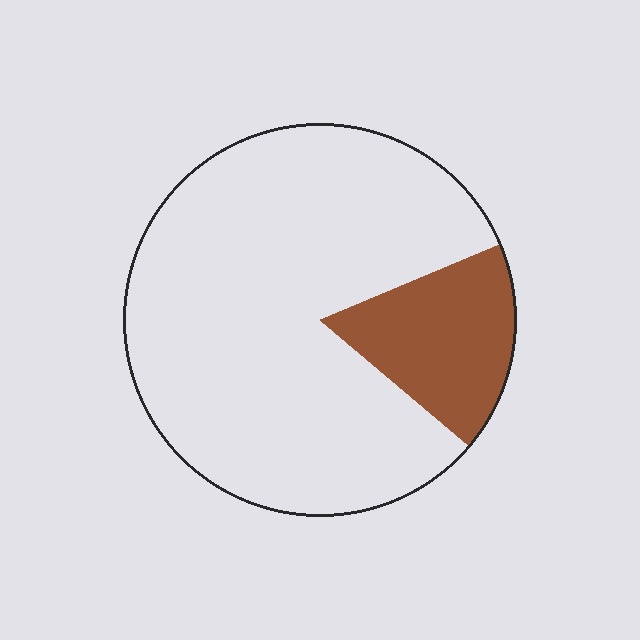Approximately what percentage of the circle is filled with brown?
Approximately 20%.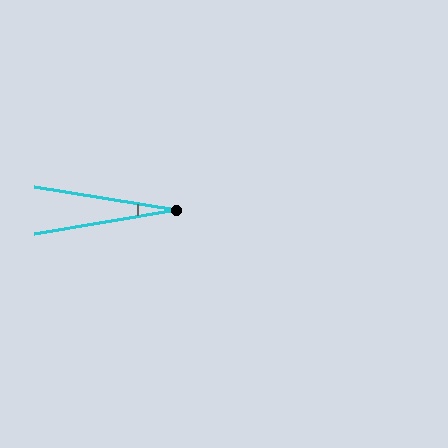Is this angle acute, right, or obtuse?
It is acute.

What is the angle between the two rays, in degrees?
Approximately 19 degrees.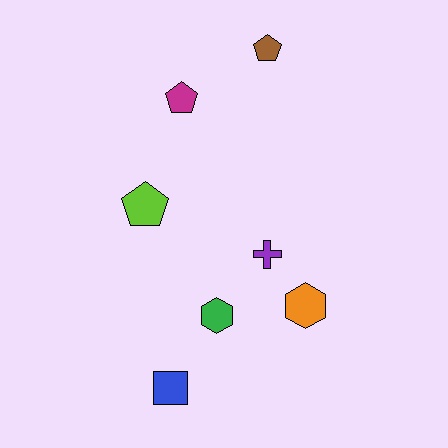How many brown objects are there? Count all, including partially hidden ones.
There is 1 brown object.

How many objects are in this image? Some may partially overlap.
There are 7 objects.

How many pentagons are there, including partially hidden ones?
There are 3 pentagons.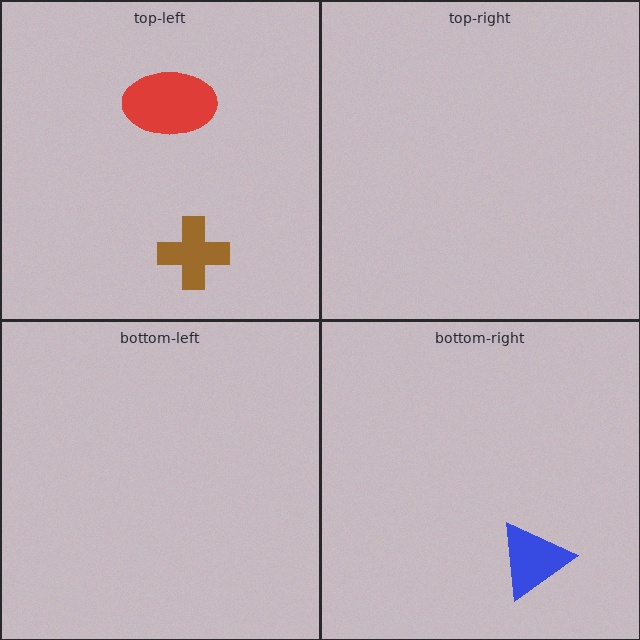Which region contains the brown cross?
The top-left region.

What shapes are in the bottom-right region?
The blue triangle.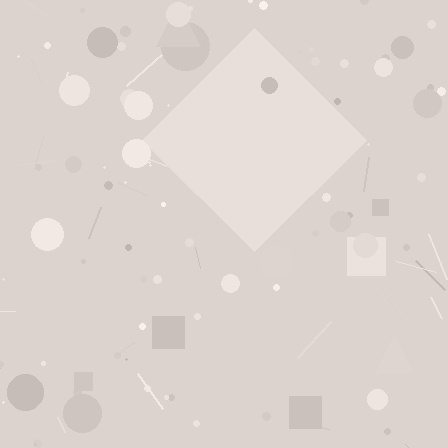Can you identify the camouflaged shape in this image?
The camouflaged shape is a diamond.